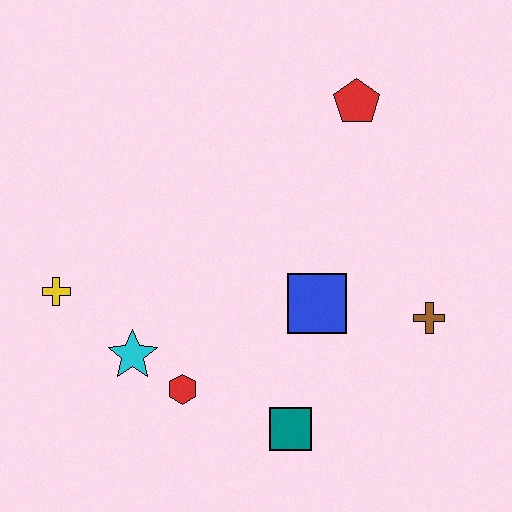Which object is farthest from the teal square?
The red pentagon is farthest from the teal square.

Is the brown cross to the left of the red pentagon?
No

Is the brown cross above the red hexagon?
Yes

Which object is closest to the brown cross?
The blue square is closest to the brown cross.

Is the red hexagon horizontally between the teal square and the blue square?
No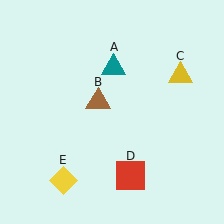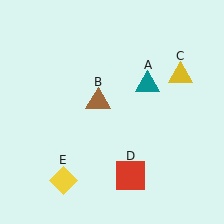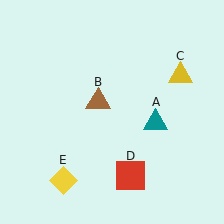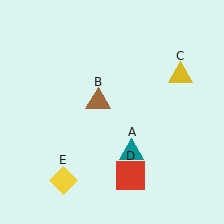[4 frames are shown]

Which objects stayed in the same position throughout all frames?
Brown triangle (object B) and yellow triangle (object C) and red square (object D) and yellow diamond (object E) remained stationary.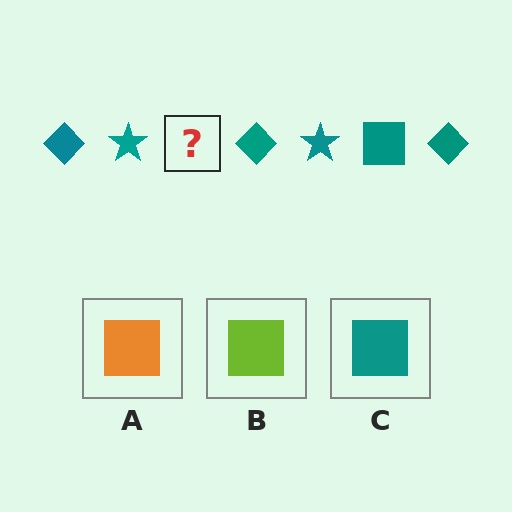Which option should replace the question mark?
Option C.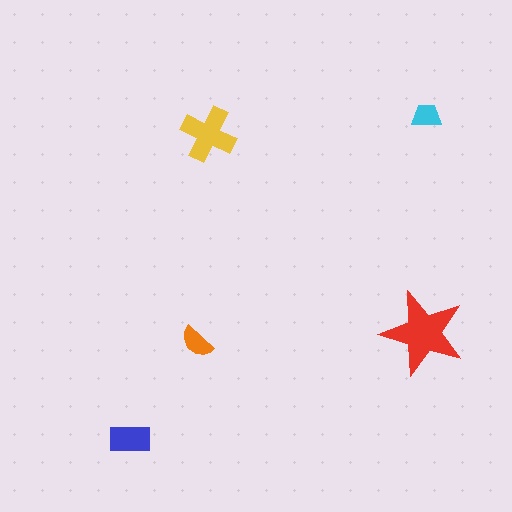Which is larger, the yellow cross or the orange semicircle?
The yellow cross.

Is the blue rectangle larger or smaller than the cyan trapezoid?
Larger.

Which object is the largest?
The red star.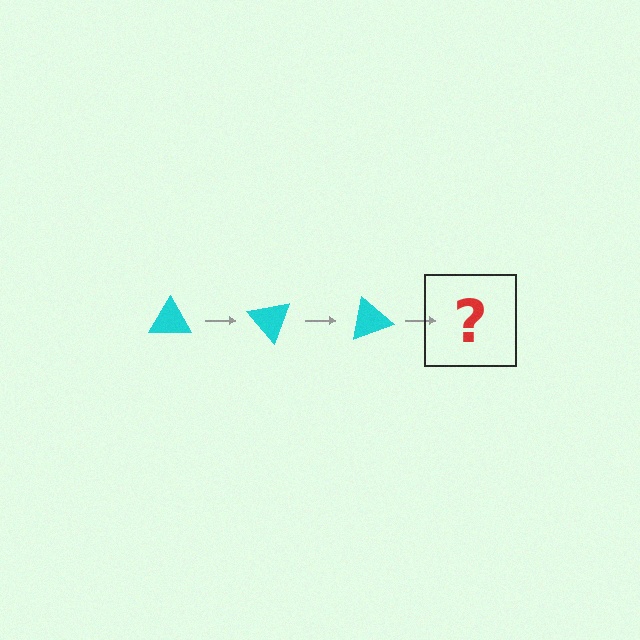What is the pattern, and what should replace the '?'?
The pattern is that the triangle rotates 50 degrees each step. The '?' should be a cyan triangle rotated 150 degrees.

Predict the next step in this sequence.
The next step is a cyan triangle rotated 150 degrees.